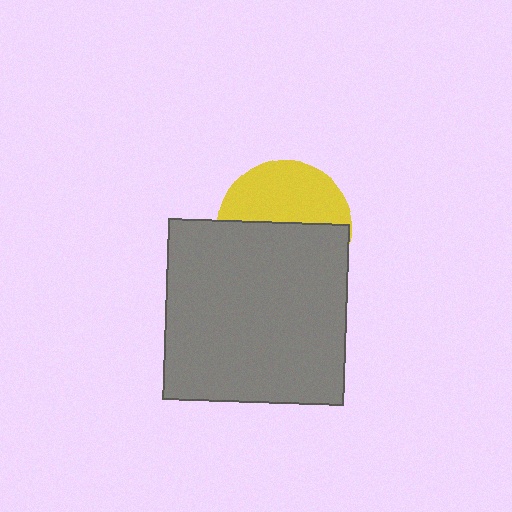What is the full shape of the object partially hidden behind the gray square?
The partially hidden object is a yellow circle.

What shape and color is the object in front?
The object in front is a gray square.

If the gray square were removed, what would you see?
You would see the complete yellow circle.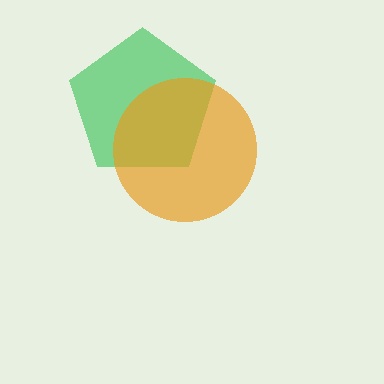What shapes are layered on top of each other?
The layered shapes are: a green pentagon, an orange circle.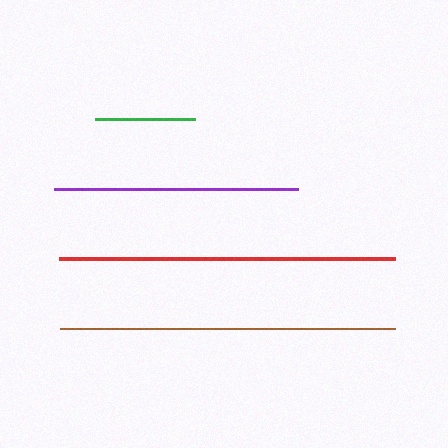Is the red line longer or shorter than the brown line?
The red line is longer than the brown line.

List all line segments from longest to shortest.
From longest to shortest: red, brown, purple, green.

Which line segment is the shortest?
The green line is the shortest at approximately 101 pixels.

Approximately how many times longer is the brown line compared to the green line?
The brown line is approximately 3.3 times the length of the green line.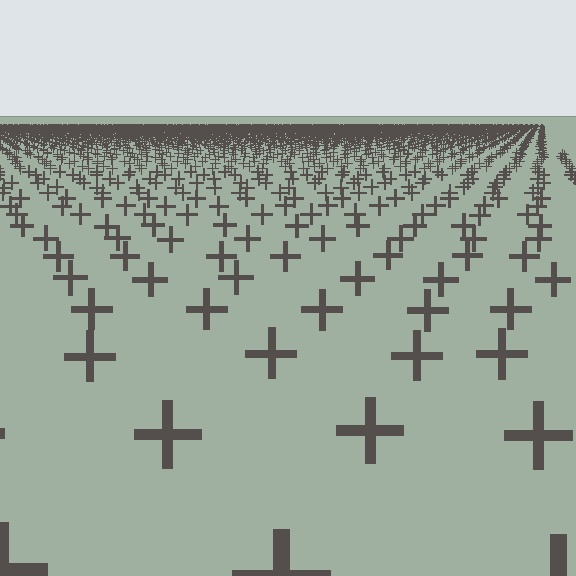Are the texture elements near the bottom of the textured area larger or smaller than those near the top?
Larger. Near the bottom, elements are closer to the viewer and appear at a bigger on-screen size.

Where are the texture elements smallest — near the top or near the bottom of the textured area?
Near the top.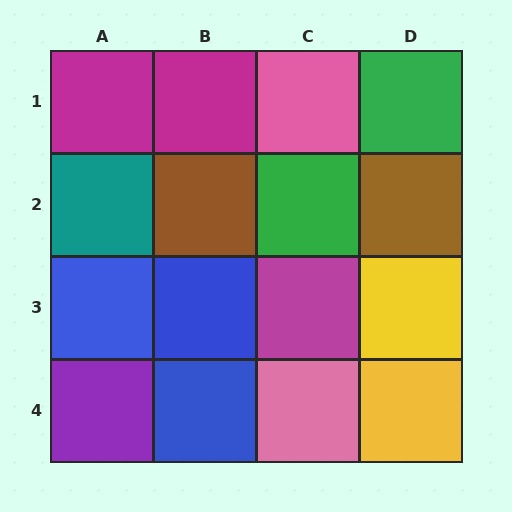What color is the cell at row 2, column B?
Brown.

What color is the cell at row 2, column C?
Green.